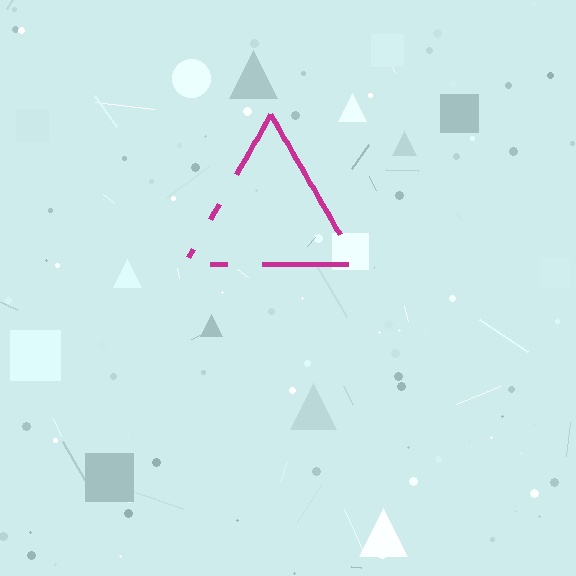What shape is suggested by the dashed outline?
The dashed outline suggests a triangle.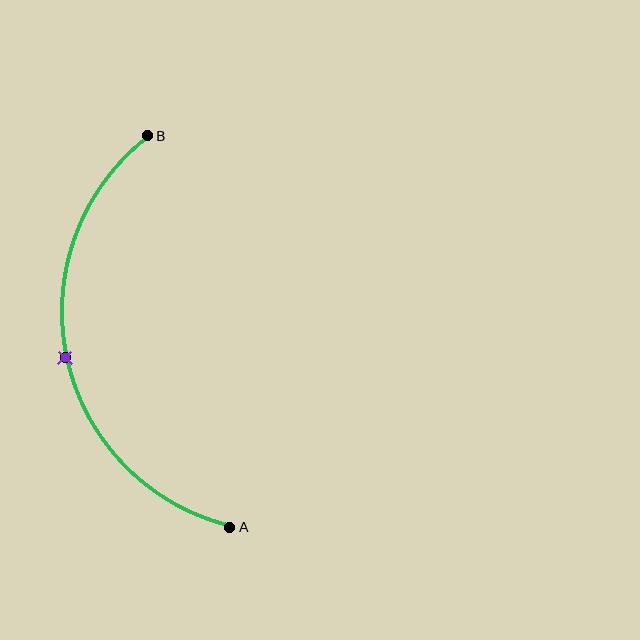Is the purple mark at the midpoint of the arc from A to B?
Yes. The purple mark lies on the arc at equal arc-length from both A and B — it is the arc midpoint.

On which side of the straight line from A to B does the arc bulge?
The arc bulges to the left of the straight line connecting A and B.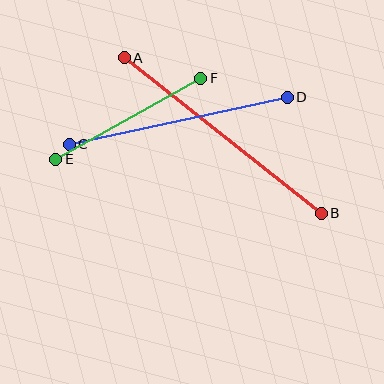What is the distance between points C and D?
The distance is approximately 223 pixels.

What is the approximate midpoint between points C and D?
The midpoint is at approximately (178, 121) pixels.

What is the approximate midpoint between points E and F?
The midpoint is at approximately (128, 119) pixels.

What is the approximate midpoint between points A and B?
The midpoint is at approximately (223, 135) pixels.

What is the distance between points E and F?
The distance is approximately 166 pixels.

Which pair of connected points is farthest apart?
Points A and B are farthest apart.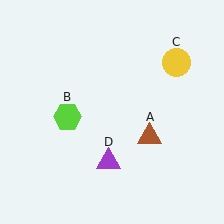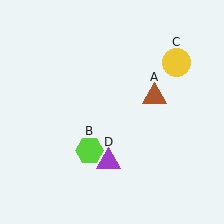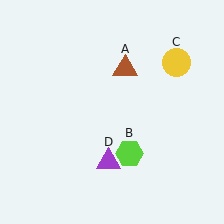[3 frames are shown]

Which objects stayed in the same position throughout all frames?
Yellow circle (object C) and purple triangle (object D) remained stationary.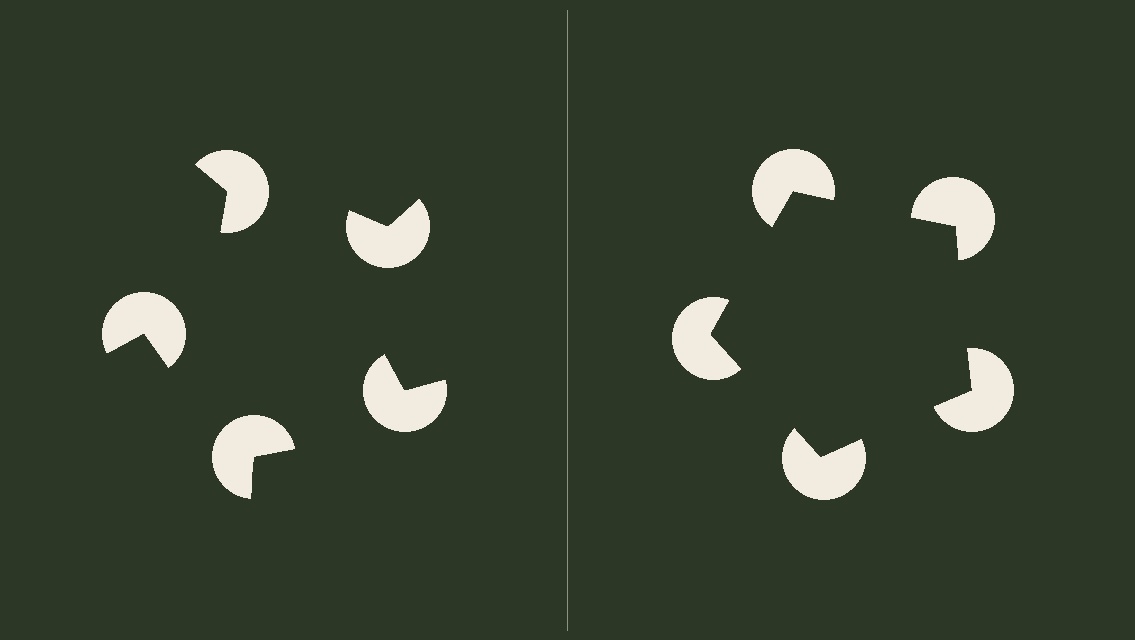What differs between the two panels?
The pac-man discs are positioned identically on both sides; only the wedge orientations differ. On the right they align to a pentagon; on the left they are misaligned.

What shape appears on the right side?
An illusory pentagon.